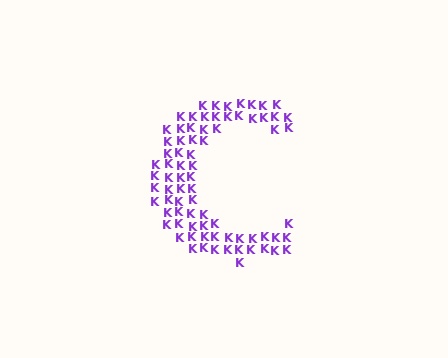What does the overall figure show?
The overall figure shows the letter C.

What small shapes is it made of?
It is made of small letter K's.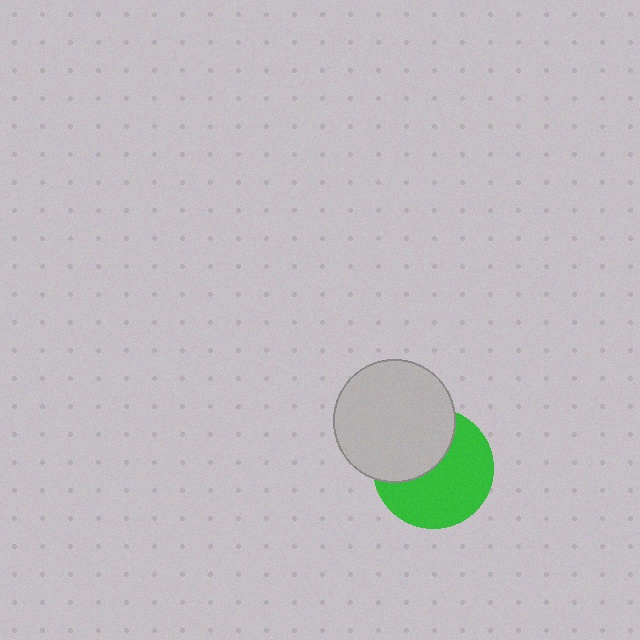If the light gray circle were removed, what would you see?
You would see the complete green circle.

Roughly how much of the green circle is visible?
About half of it is visible (roughly 60%).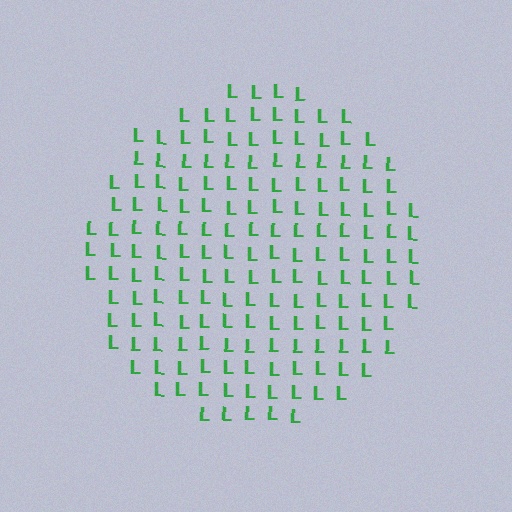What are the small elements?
The small elements are letter L's.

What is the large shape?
The large shape is a circle.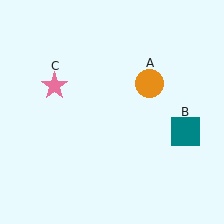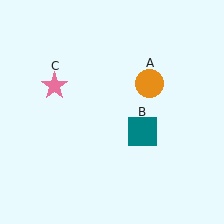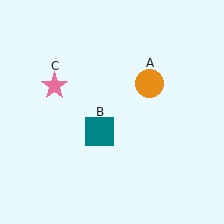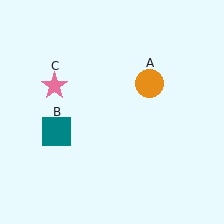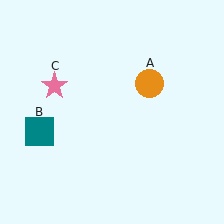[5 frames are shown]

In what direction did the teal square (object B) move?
The teal square (object B) moved left.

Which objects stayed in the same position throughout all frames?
Orange circle (object A) and pink star (object C) remained stationary.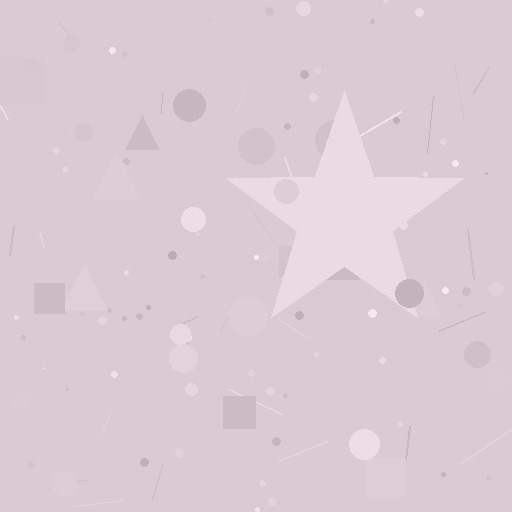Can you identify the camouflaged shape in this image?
The camouflaged shape is a star.